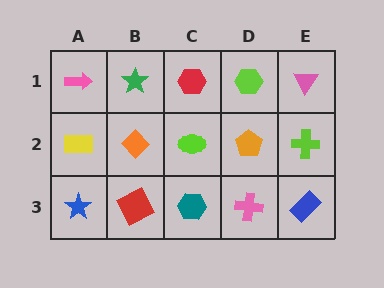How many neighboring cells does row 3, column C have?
3.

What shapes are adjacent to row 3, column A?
A yellow rectangle (row 2, column A), a red square (row 3, column B).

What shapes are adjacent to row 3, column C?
A lime ellipse (row 2, column C), a red square (row 3, column B), a pink cross (row 3, column D).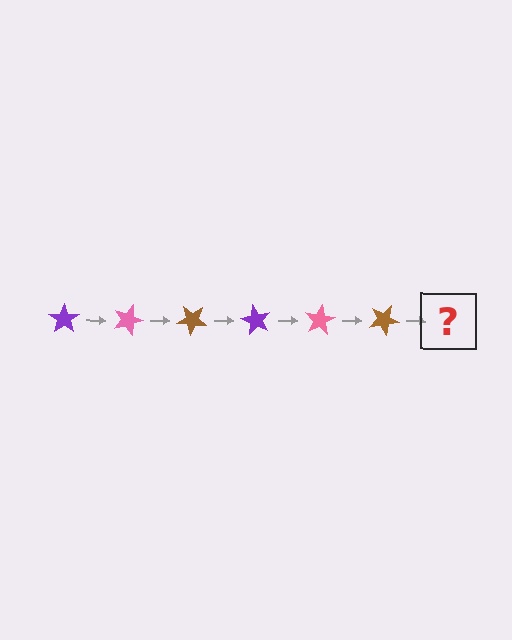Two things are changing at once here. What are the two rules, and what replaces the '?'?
The two rules are that it rotates 20 degrees each step and the color cycles through purple, pink, and brown. The '?' should be a purple star, rotated 120 degrees from the start.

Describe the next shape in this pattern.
It should be a purple star, rotated 120 degrees from the start.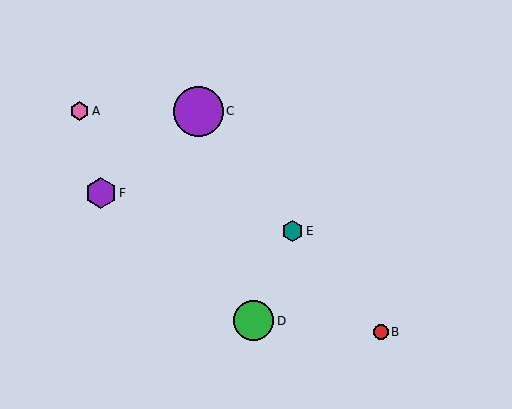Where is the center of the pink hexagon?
The center of the pink hexagon is at (79, 111).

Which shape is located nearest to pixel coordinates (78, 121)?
The pink hexagon (labeled A) at (79, 111) is nearest to that location.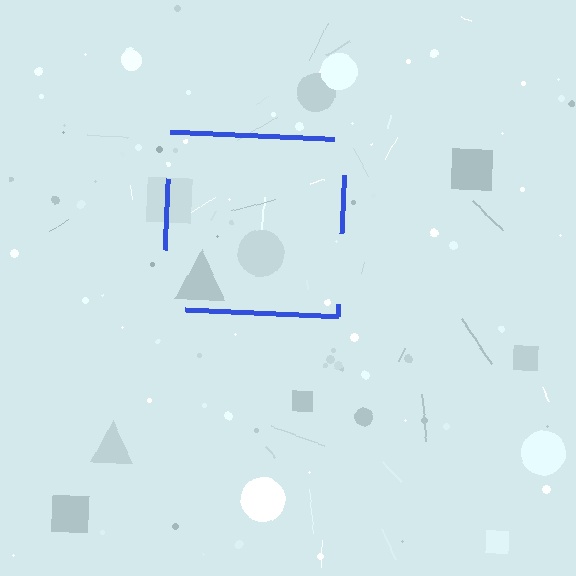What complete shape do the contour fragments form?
The contour fragments form a square.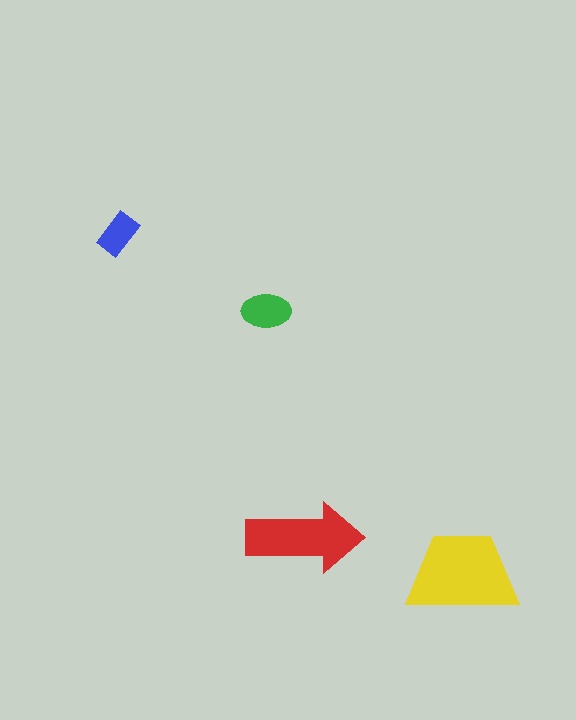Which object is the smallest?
The blue rectangle.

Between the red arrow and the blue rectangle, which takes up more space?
The red arrow.